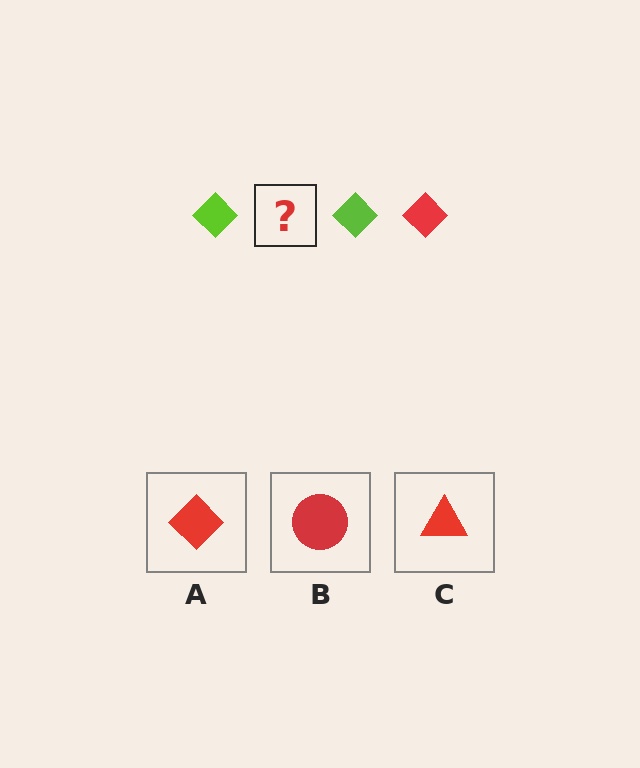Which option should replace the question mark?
Option A.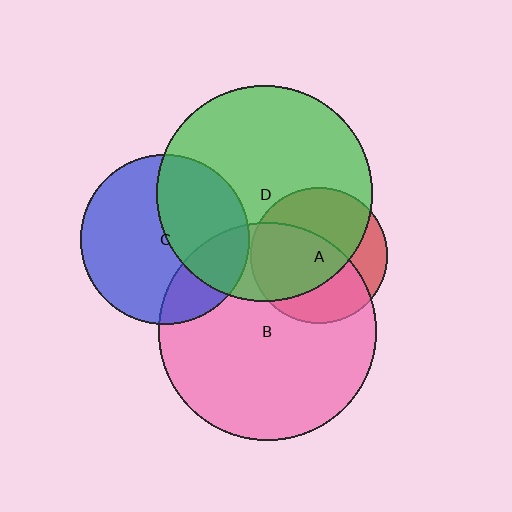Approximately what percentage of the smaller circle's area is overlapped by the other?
Approximately 60%.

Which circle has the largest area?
Circle B (pink).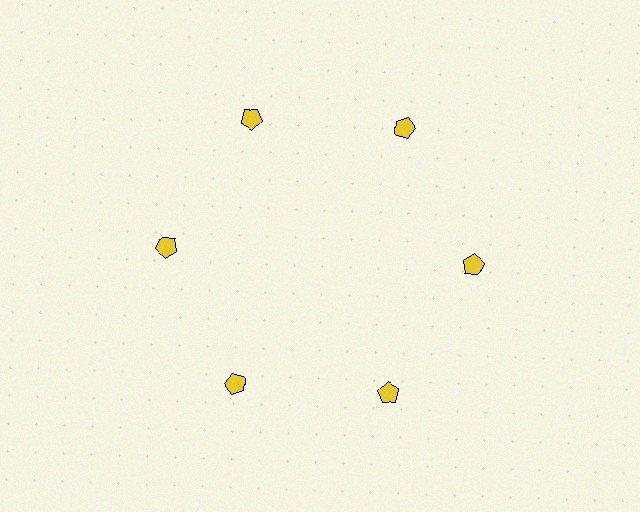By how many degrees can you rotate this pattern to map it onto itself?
The pattern maps onto itself every 60 degrees of rotation.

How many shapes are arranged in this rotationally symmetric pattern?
There are 6 shapes, arranged in 6 groups of 1.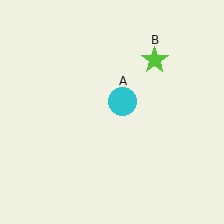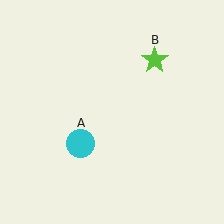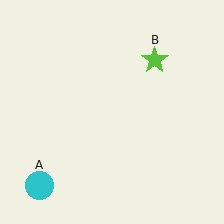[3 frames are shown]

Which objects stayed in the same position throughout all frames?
Lime star (object B) remained stationary.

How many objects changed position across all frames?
1 object changed position: cyan circle (object A).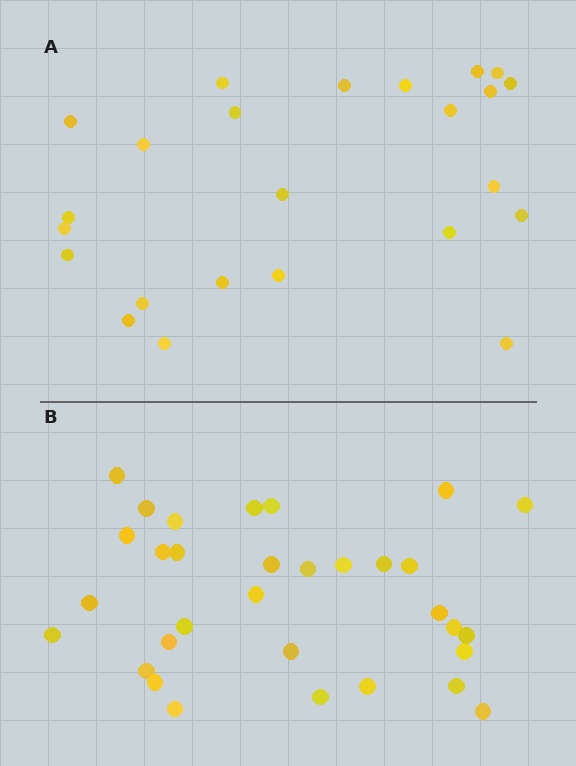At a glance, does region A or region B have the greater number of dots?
Region B (the bottom region) has more dots.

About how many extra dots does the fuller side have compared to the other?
Region B has roughly 8 or so more dots than region A.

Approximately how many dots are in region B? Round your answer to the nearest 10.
About 30 dots. (The exact count is 32, which rounds to 30.)